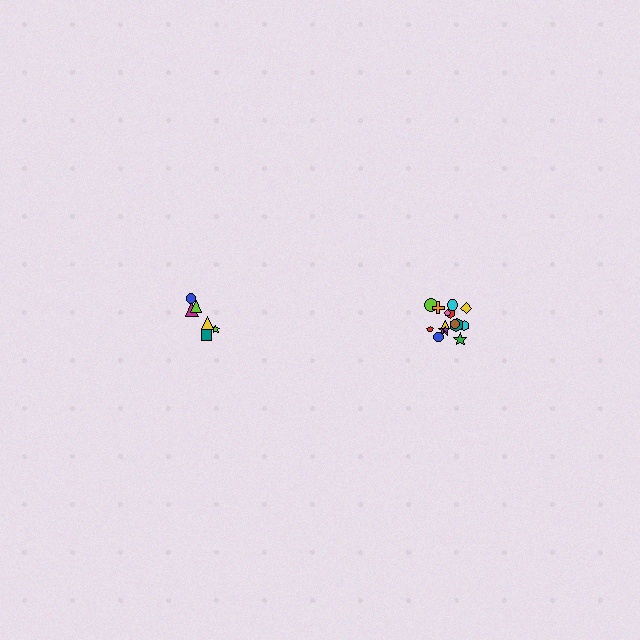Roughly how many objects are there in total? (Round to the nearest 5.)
Roughly 20 objects in total.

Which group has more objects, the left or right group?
The right group.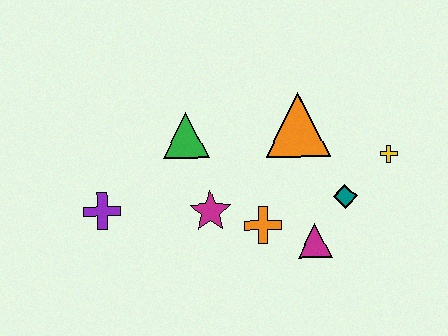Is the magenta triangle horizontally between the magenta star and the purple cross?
No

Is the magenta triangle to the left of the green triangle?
No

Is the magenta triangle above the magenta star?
No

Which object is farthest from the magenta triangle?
The purple cross is farthest from the magenta triangle.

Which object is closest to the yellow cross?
The teal diamond is closest to the yellow cross.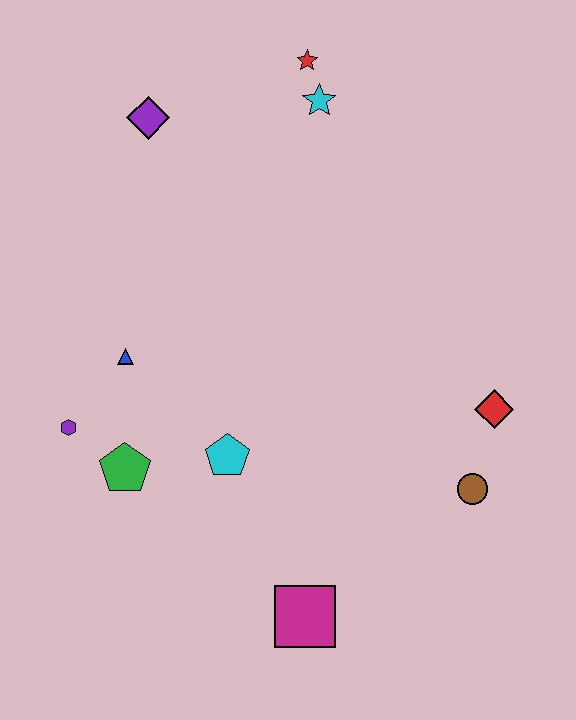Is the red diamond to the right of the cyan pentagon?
Yes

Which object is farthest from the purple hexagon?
The red star is farthest from the purple hexagon.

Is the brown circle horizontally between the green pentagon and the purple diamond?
No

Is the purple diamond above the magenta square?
Yes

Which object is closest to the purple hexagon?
The green pentagon is closest to the purple hexagon.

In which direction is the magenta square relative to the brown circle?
The magenta square is to the left of the brown circle.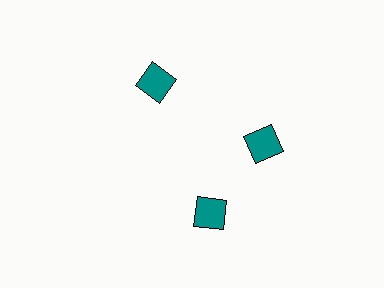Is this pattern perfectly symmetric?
No. The 3 teal diamonds are arranged in a ring, but one element near the 7 o'clock position is rotated out of alignment along the ring, breaking the 3-fold rotational symmetry.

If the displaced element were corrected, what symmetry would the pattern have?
It would have 3-fold rotational symmetry — the pattern would map onto itself every 120 degrees.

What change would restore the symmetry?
The symmetry would be restored by rotating it back into even spacing with its neighbors so that all 3 diamonds sit at equal angles and equal distance from the center.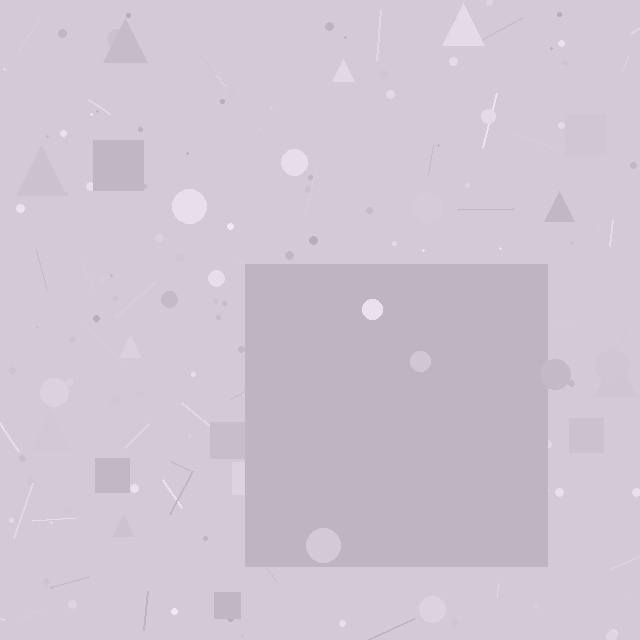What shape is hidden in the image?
A square is hidden in the image.